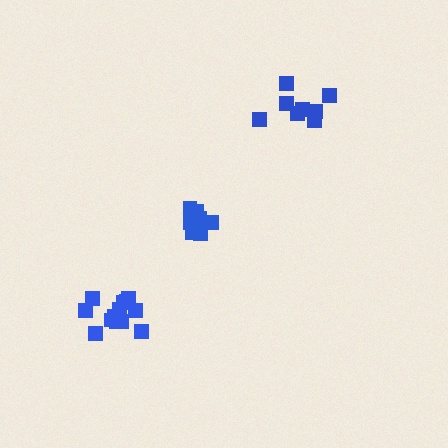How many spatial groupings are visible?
There are 3 spatial groupings.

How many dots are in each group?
Group 1: 13 dots, Group 2: 8 dots, Group 3: 7 dots (28 total).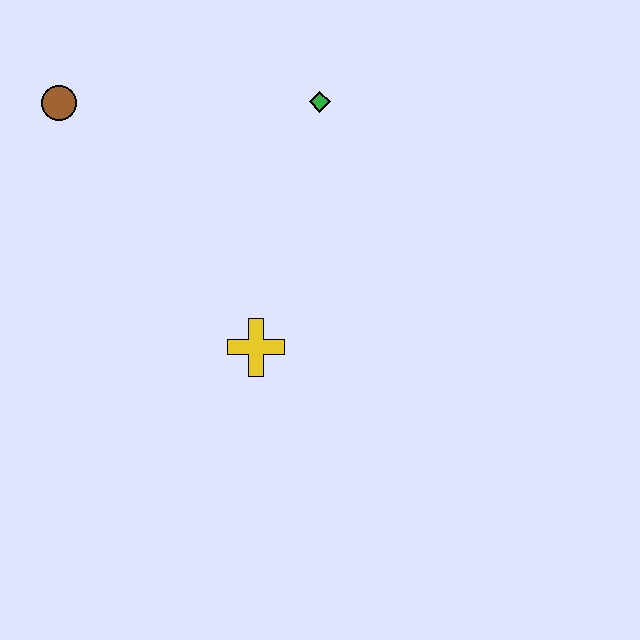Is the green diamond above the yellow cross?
Yes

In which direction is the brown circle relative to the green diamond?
The brown circle is to the left of the green diamond.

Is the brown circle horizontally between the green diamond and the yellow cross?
No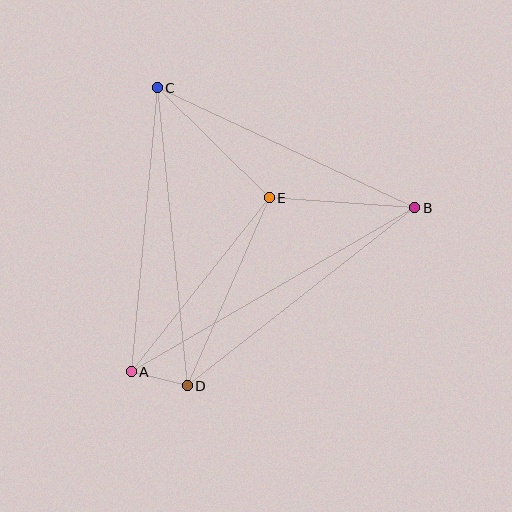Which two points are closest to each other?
Points A and D are closest to each other.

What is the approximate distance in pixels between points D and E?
The distance between D and E is approximately 205 pixels.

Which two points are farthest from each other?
Points A and B are farthest from each other.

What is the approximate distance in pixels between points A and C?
The distance between A and C is approximately 285 pixels.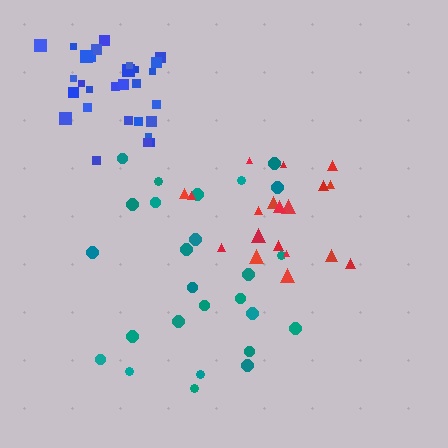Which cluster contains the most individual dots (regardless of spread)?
Blue (29).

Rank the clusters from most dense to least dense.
blue, red, teal.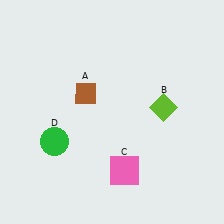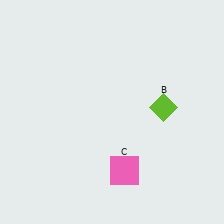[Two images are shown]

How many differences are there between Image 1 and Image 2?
There are 2 differences between the two images.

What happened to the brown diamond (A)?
The brown diamond (A) was removed in Image 2. It was in the top-left area of Image 1.